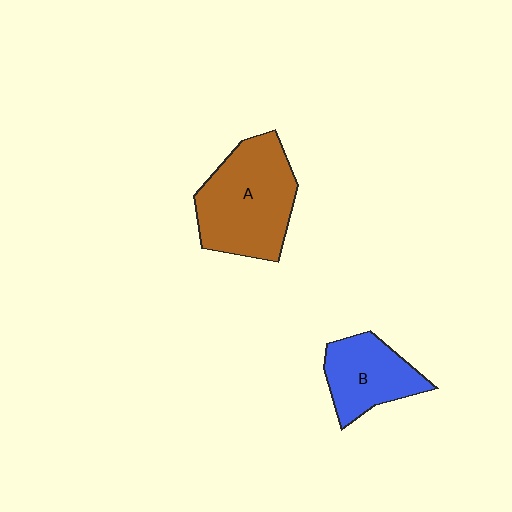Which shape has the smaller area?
Shape B (blue).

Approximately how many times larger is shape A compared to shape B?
Approximately 1.6 times.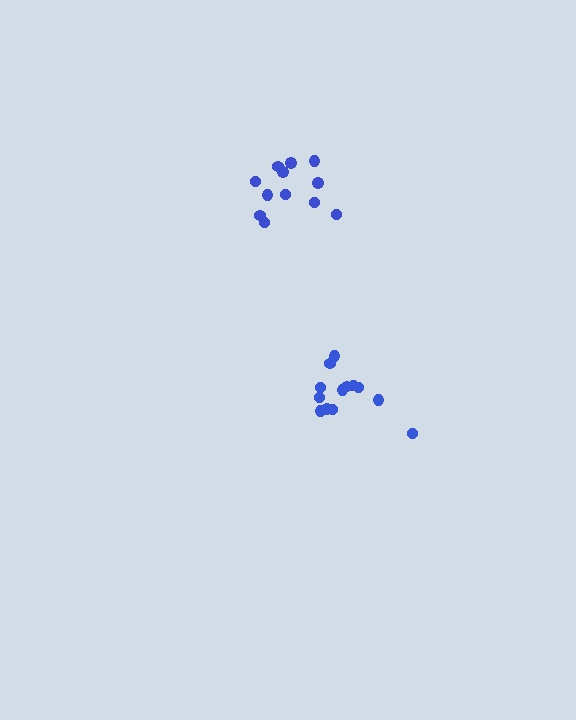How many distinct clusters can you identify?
There are 2 distinct clusters.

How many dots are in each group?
Group 1: 12 dots, Group 2: 13 dots (25 total).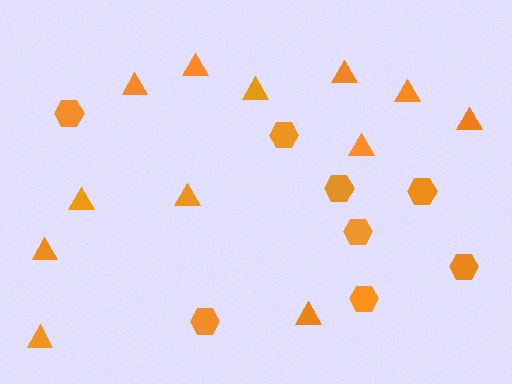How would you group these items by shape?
There are 2 groups: one group of triangles (12) and one group of hexagons (8).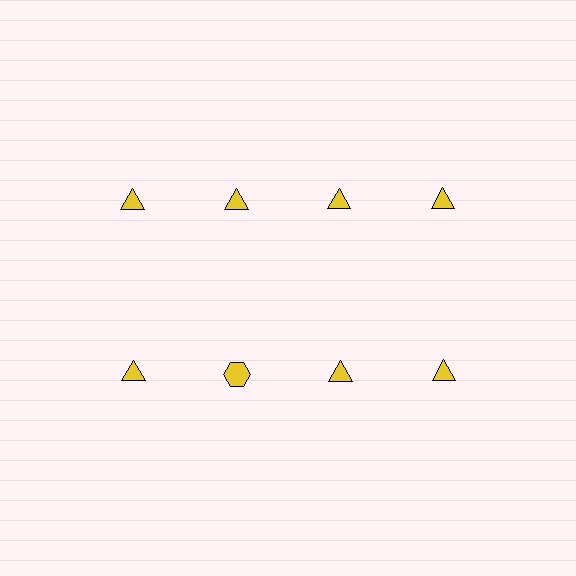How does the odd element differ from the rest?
It has a different shape: hexagon instead of triangle.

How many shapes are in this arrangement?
There are 8 shapes arranged in a grid pattern.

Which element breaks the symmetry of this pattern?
The yellow hexagon in the second row, second from left column breaks the symmetry. All other shapes are yellow triangles.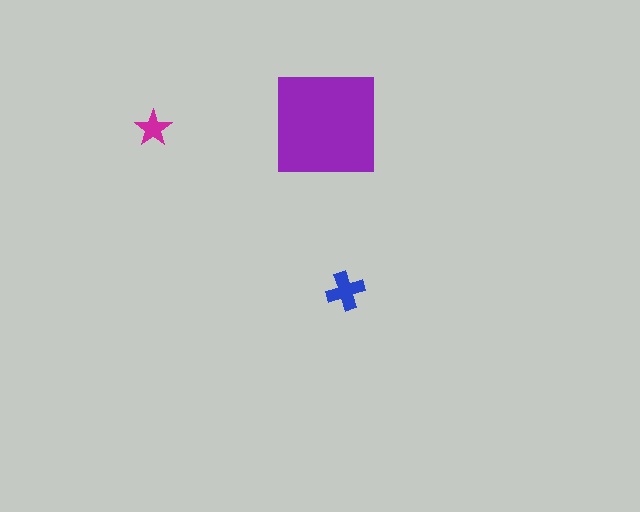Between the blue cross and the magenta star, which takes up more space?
The blue cross.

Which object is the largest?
The purple square.